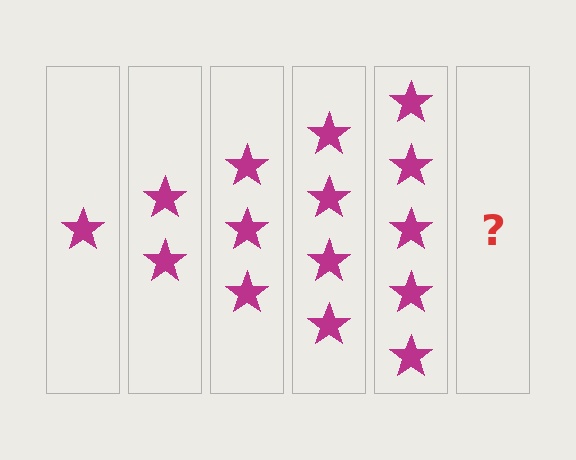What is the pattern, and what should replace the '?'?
The pattern is that each step adds one more star. The '?' should be 6 stars.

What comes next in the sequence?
The next element should be 6 stars.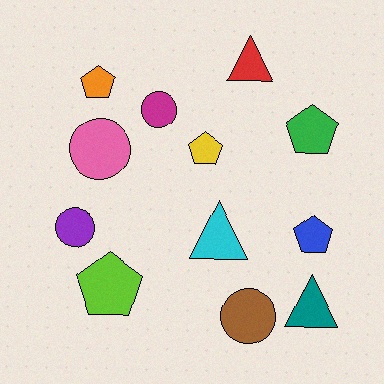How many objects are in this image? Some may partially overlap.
There are 12 objects.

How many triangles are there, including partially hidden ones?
There are 3 triangles.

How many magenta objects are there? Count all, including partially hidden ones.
There is 1 magenta object.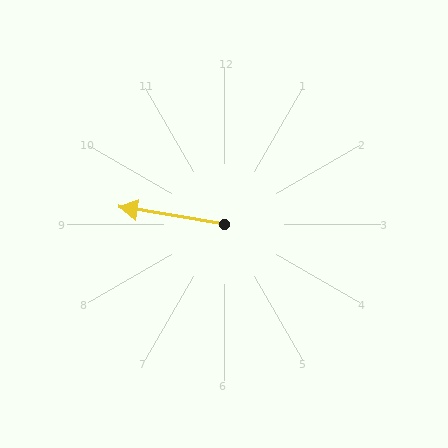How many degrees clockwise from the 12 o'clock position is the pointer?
Approximately 279 degrees.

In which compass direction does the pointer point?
West.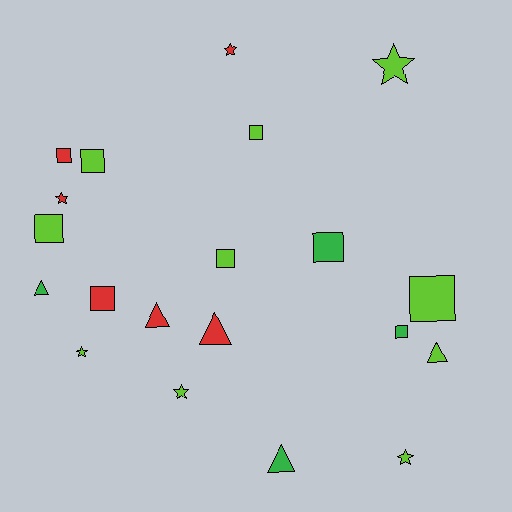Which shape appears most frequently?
Square, with 9 objects.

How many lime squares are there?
There are 5 lime squares.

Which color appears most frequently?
Lime, with 10 objects.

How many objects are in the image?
There are 20 objects.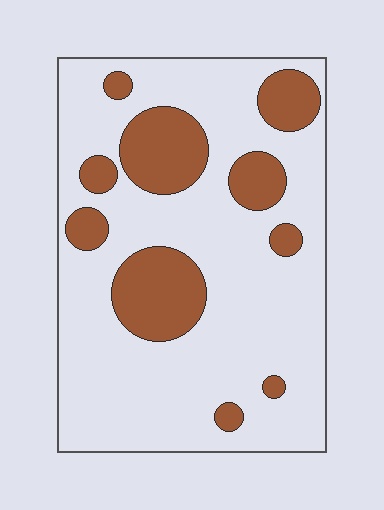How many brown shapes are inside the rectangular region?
10.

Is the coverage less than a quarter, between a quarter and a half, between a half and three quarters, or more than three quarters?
Less than a quarter.